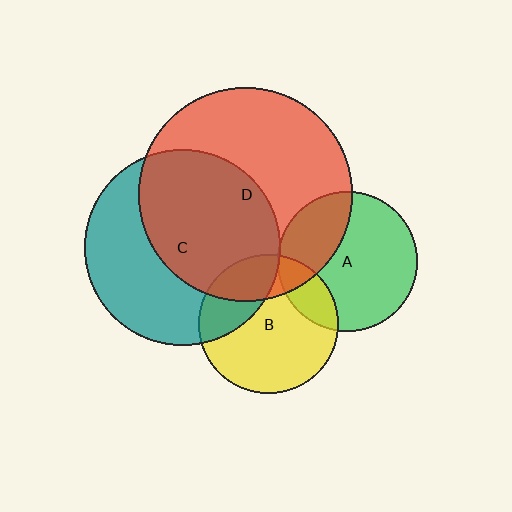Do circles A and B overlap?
Yes.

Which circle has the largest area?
Circle D (red).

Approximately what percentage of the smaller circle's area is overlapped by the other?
Approximately 15%.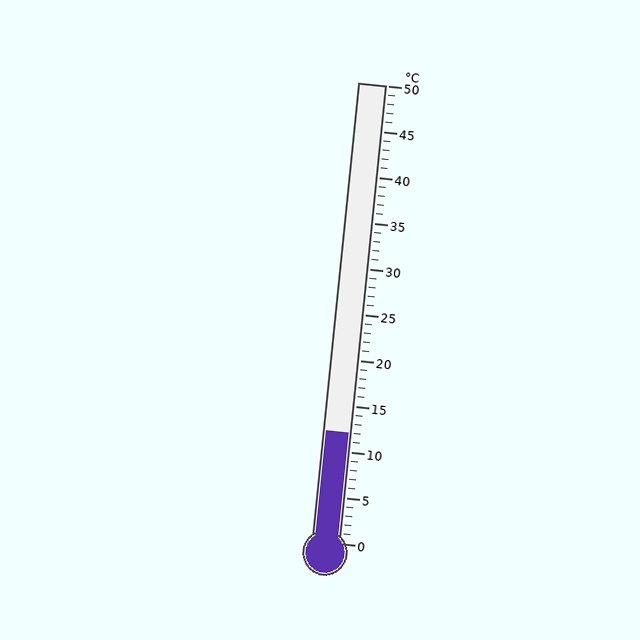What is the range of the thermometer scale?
The thermometer scale ranges from 0°C to 50°C.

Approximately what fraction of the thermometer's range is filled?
The thermometer is filled to approximately 25% of its range.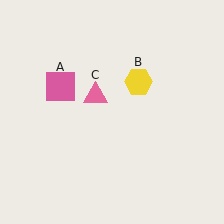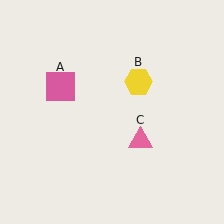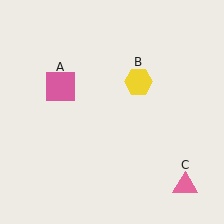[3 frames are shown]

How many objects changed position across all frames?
1 object changed position: pink triangle (object C).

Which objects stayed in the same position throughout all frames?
Pink square (object A) and yellow hexagon (object B) remained stationary.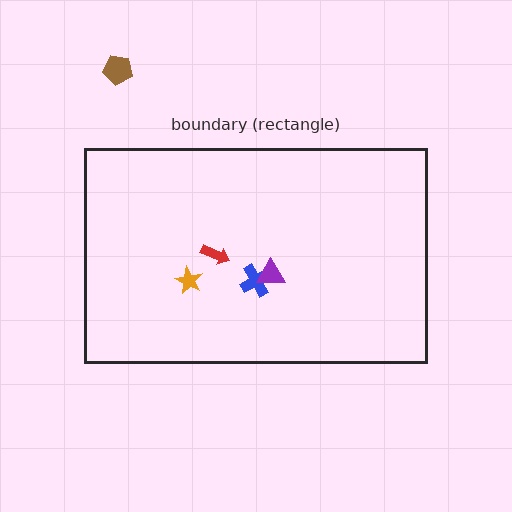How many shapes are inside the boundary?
4 inside, 1 outside.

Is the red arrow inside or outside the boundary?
Inside.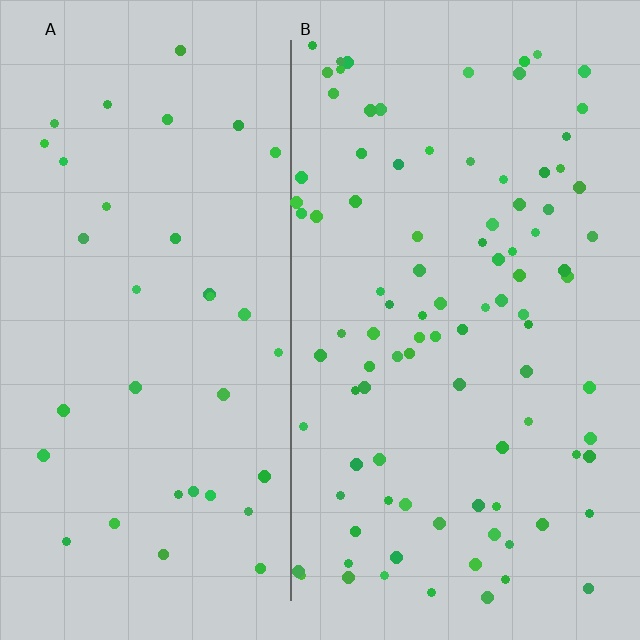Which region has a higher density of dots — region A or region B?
B (the right).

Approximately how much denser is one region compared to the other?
Approximately 2.6× — region B over region A.